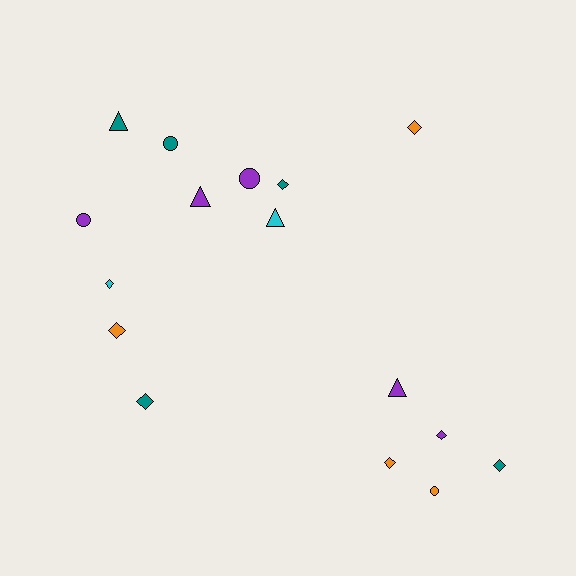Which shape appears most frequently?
Diamond, with 8 objects.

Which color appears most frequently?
Teal, with 5 objects.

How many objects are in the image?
There are 16 objects.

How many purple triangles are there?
There are 2 purple triangles.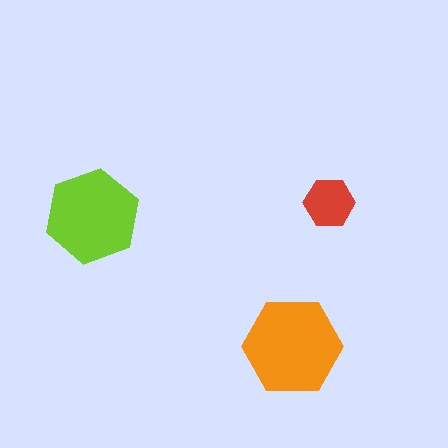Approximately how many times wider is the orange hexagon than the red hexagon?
About 2 times wider.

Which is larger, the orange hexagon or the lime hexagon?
The orange one.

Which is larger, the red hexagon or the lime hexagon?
The lime one.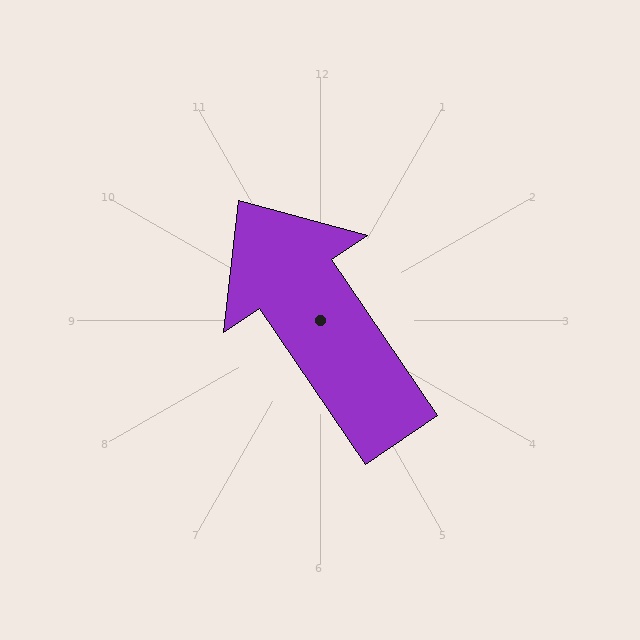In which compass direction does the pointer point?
Northwest.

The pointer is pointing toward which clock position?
Roughly 11 o'clock.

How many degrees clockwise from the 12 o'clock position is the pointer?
Approximately 326 degrees.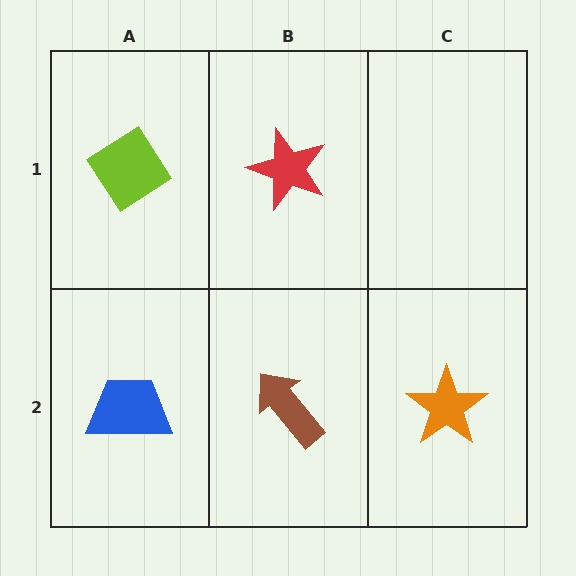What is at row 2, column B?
A brown arrow.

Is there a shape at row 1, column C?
No, that cell is empty.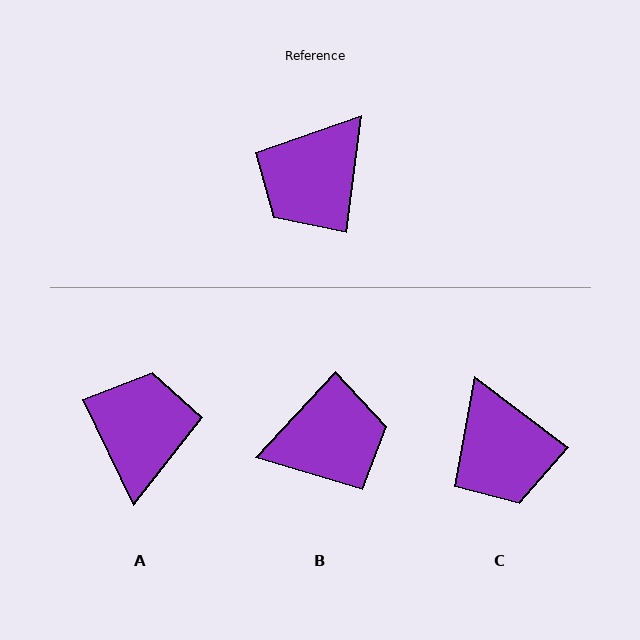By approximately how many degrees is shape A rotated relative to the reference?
Approximately 147 degrees clockwise.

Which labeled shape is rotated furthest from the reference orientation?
A, about 147 degrees away.